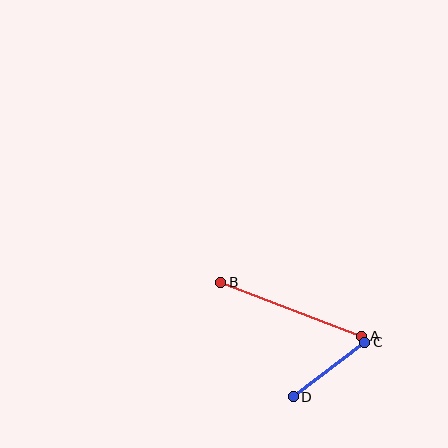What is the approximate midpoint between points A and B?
The midpoint is at approximately (291, 309) pixels.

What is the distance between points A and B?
The distance is approximately 151 pixels.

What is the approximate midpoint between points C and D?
The midpoint is at approximately (329, 369) pixels.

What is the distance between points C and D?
The distance is approximately 90 pixels.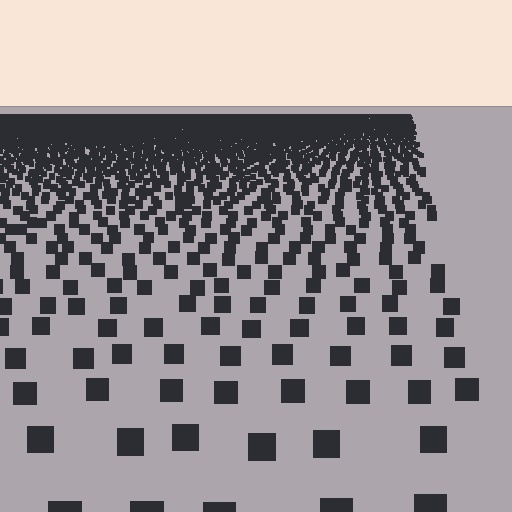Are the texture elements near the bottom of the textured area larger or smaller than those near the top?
Larger. Near the bottom, elements are closer to the viewer and appear at a bigger on-screen size.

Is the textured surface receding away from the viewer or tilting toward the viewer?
The surface is receding away from the viewer. Texture elements get smaller and denser toward the top.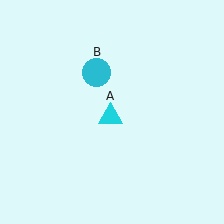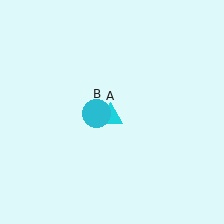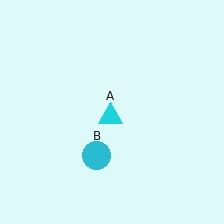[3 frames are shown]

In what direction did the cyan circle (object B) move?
The cyan circle (object B) moved down.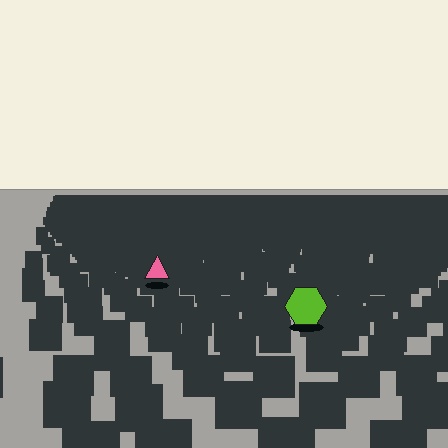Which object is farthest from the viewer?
The pink triangle is farthest from the viewer. It appears smaller and the ground texture around it is denser.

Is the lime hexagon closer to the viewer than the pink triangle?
Yes. The lime hexagon is closer — you can tell from the texture gradient: the ground texture is coarser near it.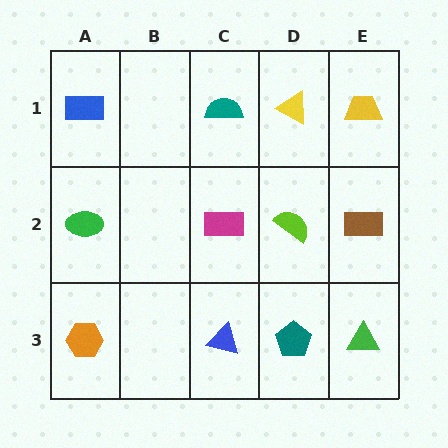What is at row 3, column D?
A teal pentagon.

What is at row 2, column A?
A green ellipse.